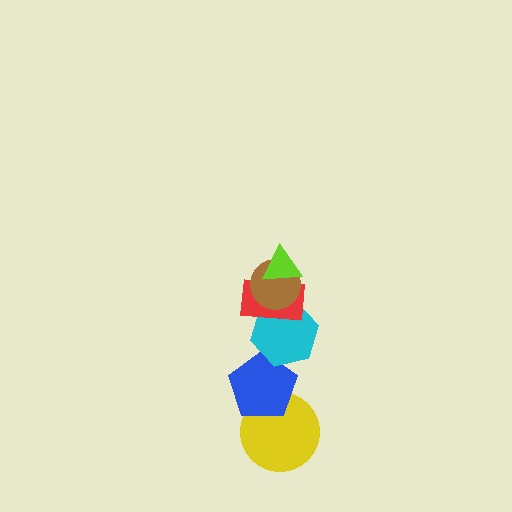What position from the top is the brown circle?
The brown circle is 2nd from the top.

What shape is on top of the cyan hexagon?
The red rectangle is on top of the cyan hexagon.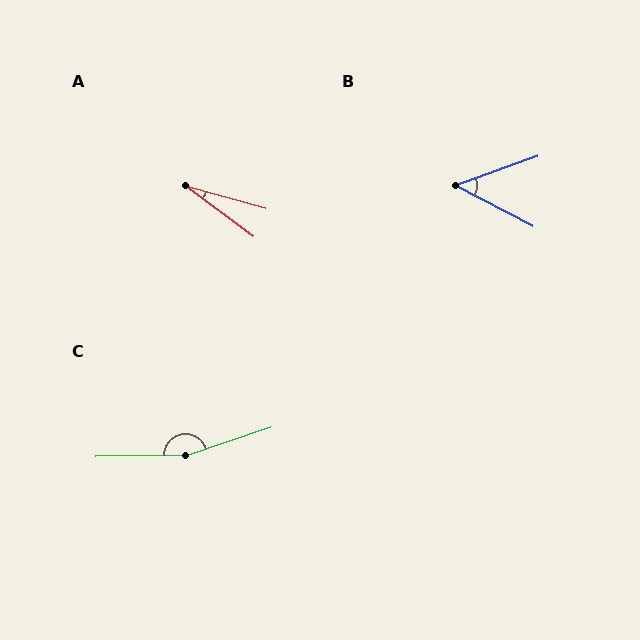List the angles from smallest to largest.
A (22°), B (47°), C (162°).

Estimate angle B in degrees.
Approximately 47 degrees.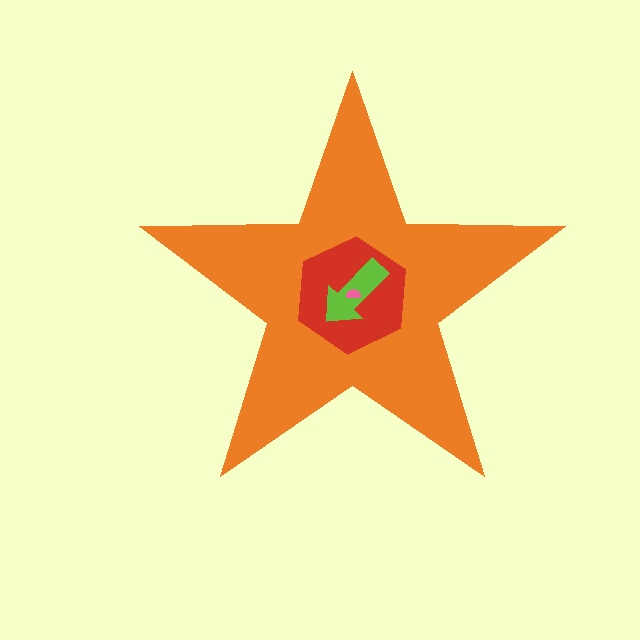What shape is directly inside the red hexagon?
The lime arrow.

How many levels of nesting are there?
4.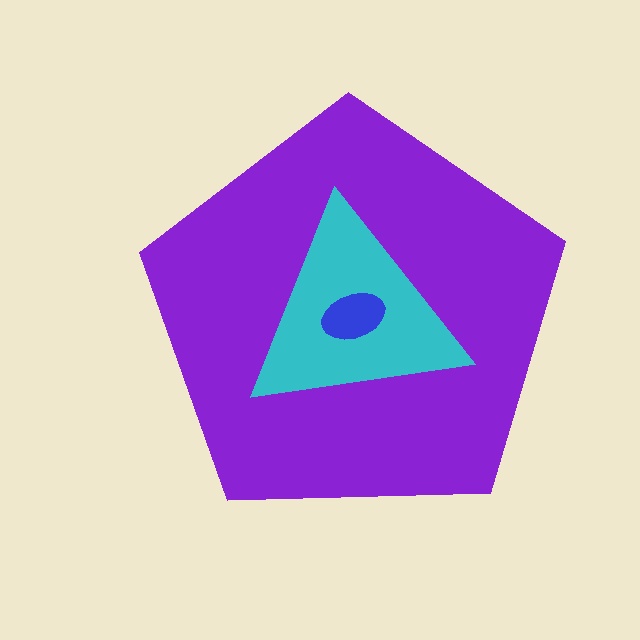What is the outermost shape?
The purple pentagon.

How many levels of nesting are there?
3.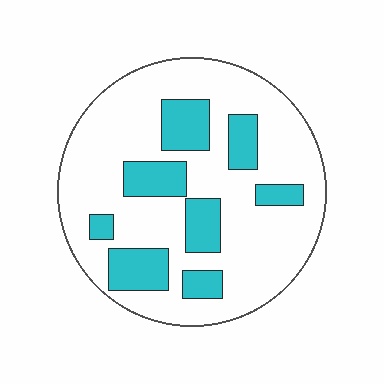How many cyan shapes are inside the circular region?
8.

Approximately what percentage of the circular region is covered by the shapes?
Approximately 25%.